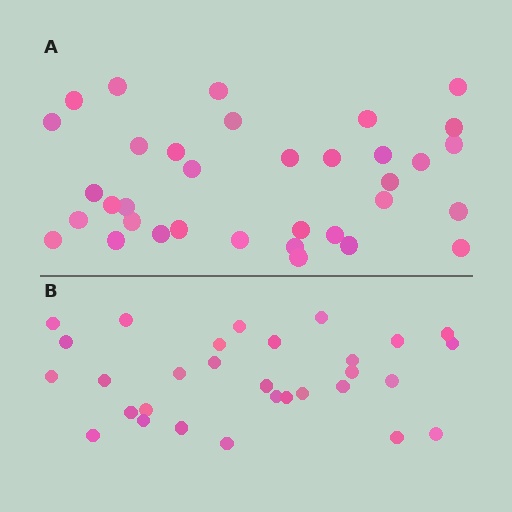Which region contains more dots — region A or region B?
Region A (the top region) has more dots.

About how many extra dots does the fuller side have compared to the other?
Region A has about 5 more dots than region B.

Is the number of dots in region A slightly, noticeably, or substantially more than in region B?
Region A has only slightly more — the two regions are fairly close. The ratio is roughly 1.2 to 1.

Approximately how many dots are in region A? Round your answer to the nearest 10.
About 40 dots. (The exact count is 35, which rounds to 40.)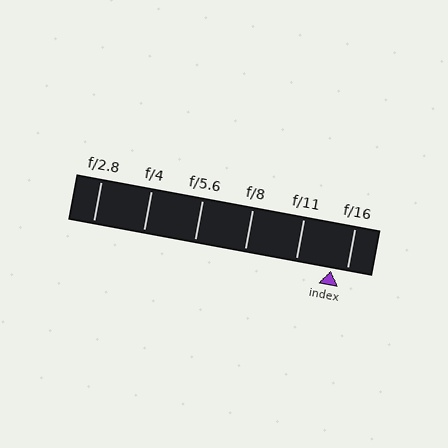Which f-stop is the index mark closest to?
The index mark is closest to f/16.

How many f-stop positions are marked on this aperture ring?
There are 6 f-stop positions marked.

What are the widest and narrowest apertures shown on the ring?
The widest aperture shown is f/2.8 and the narrowest is f/16.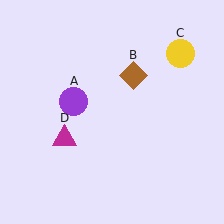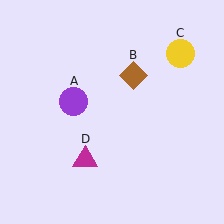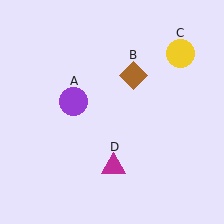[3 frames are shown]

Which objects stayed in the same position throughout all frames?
Purple circle (object A) and brown diamond (object B) and yellow circle (object C) remained stationary.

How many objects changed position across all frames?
1 object changed position: magenta triangle (object D).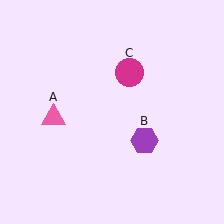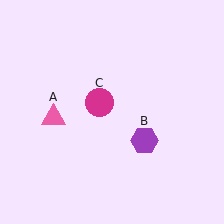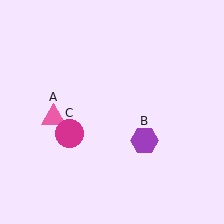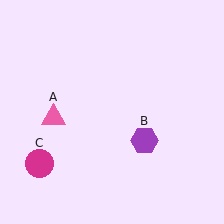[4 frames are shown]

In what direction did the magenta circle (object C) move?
The magenta circle (object C) moved down and to the left.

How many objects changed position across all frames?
1 object changed position: magenta circle (object C).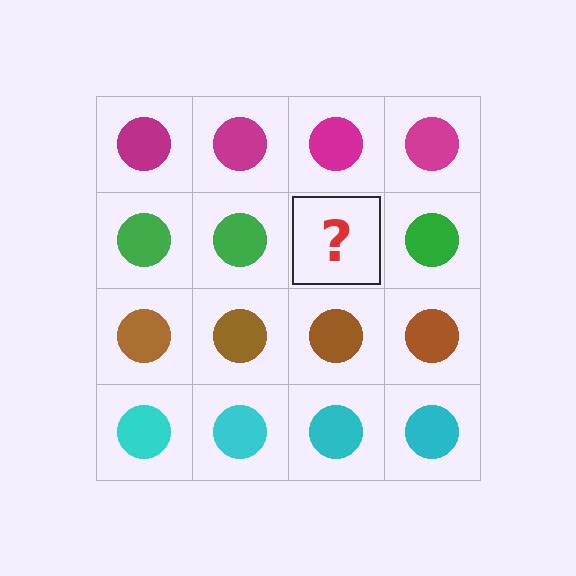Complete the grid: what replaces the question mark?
The question mark should be replaced with a green circle.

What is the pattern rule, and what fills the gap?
The rule is that each row has a consistent color. The gap should be filled with a green circle.